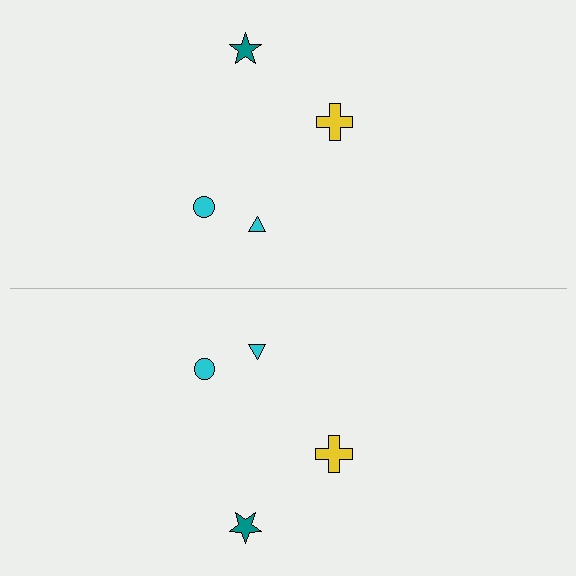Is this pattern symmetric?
Yes, this pattern has bilateral (reflection) symmetry.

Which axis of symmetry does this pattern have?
The pattern has a horizontal axis of symmetry running through the center of the image.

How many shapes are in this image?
There are 8 shapes in this image.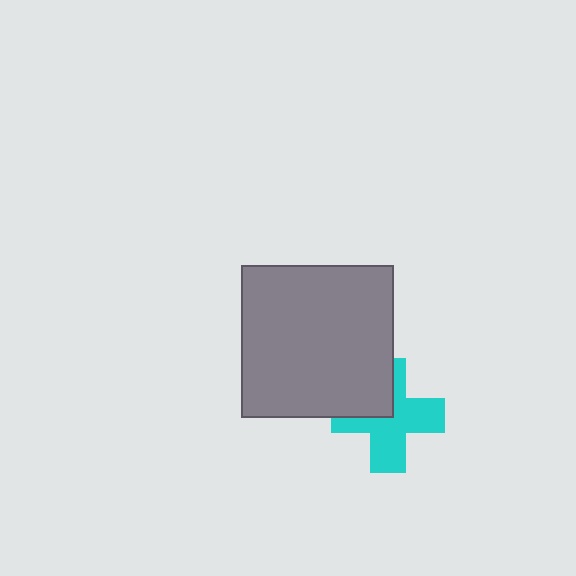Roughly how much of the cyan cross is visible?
Most of it is visible (roughly 68%).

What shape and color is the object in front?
The object in front is a gray square.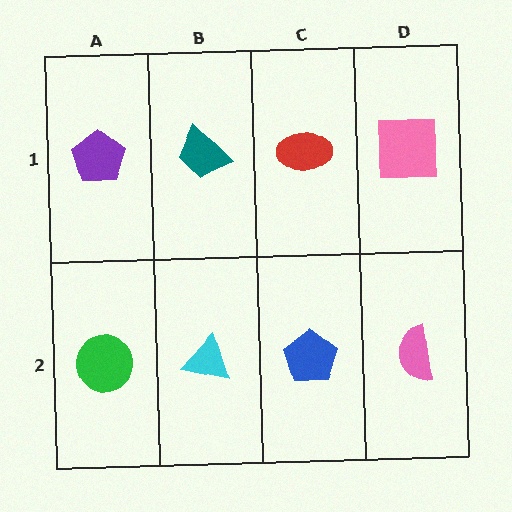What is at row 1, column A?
A purple pentagon.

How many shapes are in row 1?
4 shapes.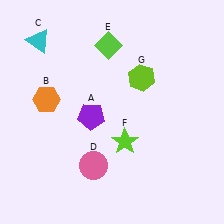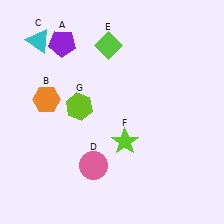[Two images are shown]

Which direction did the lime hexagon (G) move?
The lime hexagon (G) moved left.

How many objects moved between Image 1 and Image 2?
2 objects moved between the two images.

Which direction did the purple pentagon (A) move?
The purple pentagon (A) moved up.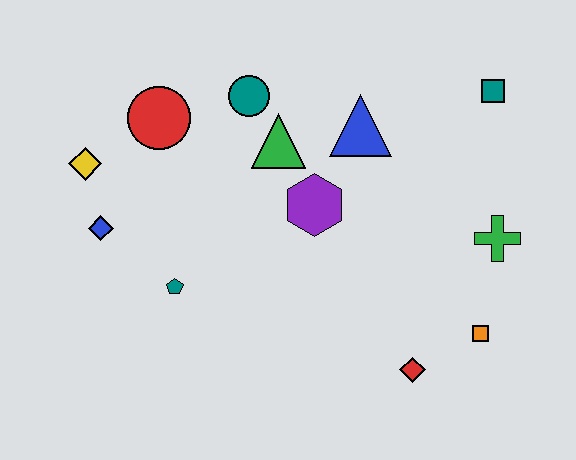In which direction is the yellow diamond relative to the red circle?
The yellow diamond is to the left of the red circle.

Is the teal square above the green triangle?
Yes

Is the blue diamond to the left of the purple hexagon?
Yes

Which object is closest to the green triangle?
The teal circle is closest to the green triangle.